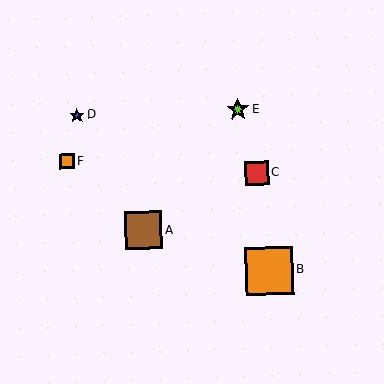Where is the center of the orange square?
The center of the orange square is at (269, 271).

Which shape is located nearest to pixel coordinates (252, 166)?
The red square (labeled C) at (257, 173) is nearest to that location.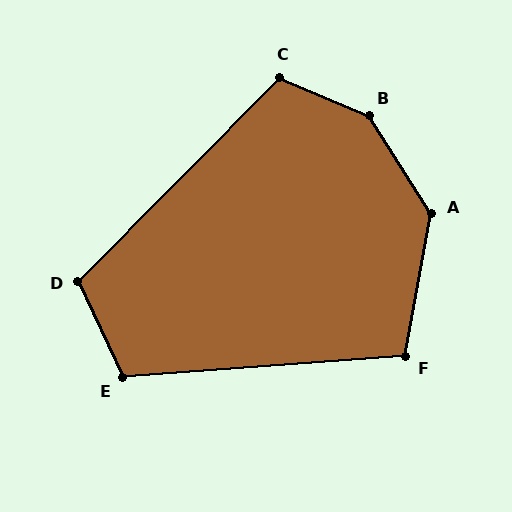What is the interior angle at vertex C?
Approximately 111 degrees (obtuse).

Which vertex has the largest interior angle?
B, at approximately 146 degrees.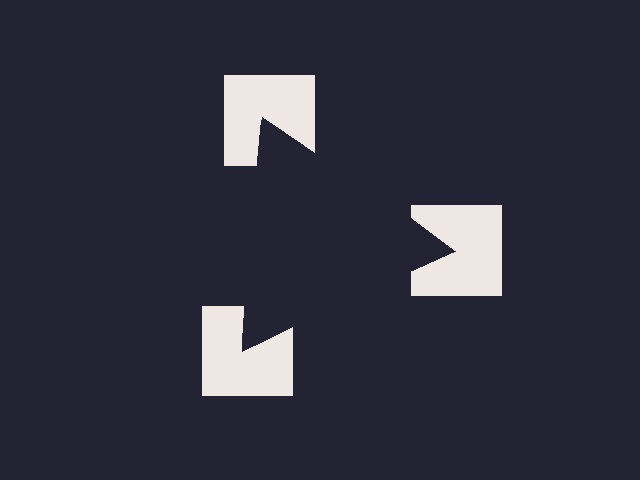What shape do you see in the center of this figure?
An illusory triangle — its edges are inferred from the aligned wedge cuts in the notched squares, not physically drawn.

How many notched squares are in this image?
There are 3 — one at each vertex of the illusory triangle.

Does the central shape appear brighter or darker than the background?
It typically appears slightly darker than the background, even though no actual brightness change is drawn.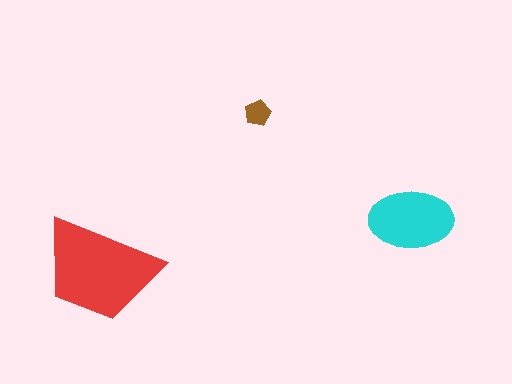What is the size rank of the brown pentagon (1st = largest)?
3rd.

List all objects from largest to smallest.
The red trapezoid, the cyan ellipse, the brown pentagon.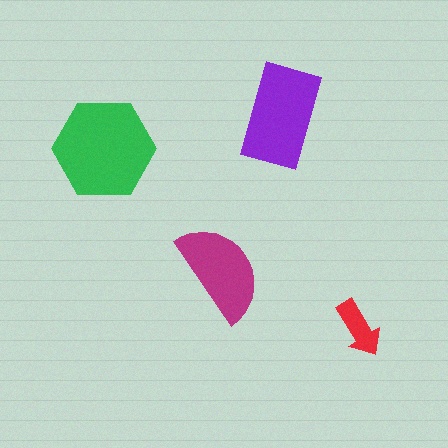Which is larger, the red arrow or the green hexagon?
The green hexagon.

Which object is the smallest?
The red arrow.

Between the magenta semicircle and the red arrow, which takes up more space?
The magenta semicircle.